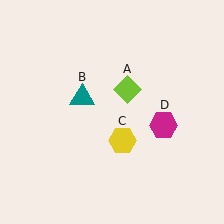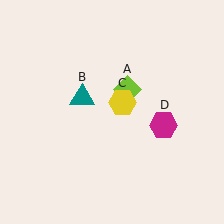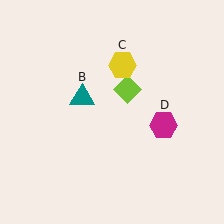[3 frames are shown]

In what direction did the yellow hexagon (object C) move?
The yellow hexagon (object C) moved up.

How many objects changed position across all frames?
1 object changed position: yellow hexagon (object C).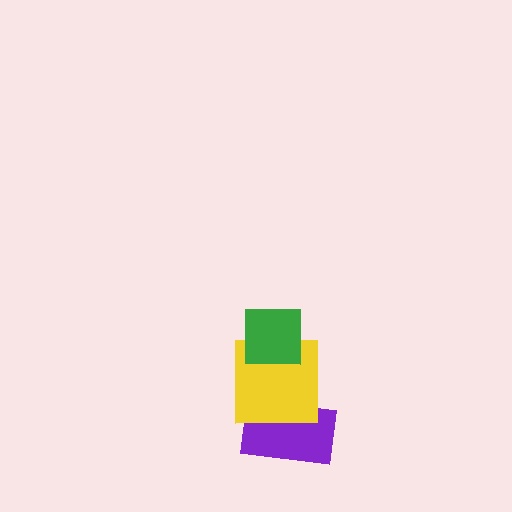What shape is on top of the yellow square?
The green square is on top of the yellow square.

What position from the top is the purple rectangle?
The purple rectangle is 3rd from the top.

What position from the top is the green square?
The green square is 1st from the top.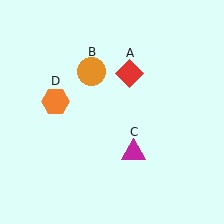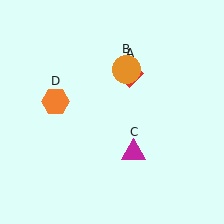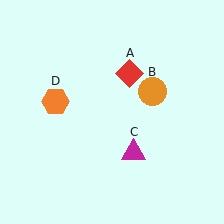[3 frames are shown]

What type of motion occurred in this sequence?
The orange circle (object B) rotated clockwise around the center of the scene.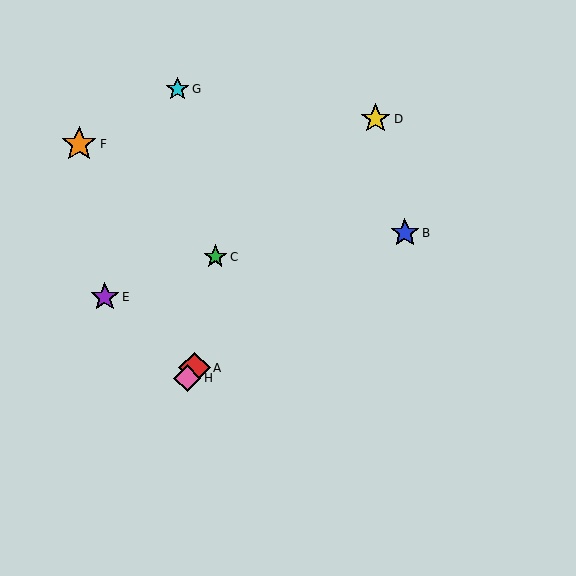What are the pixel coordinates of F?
Object F is at (79, 144).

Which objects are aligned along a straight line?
Objects A, D, H are aligned along a straight line.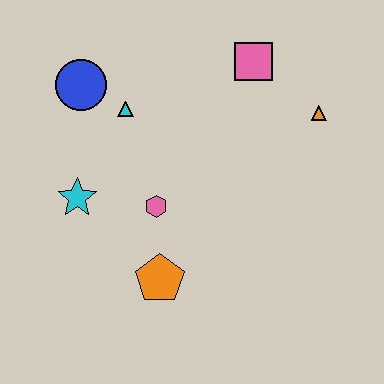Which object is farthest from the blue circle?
The orange triangle is farthest from the blue circle.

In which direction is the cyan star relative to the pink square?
The cyan star is to the left of the pink square.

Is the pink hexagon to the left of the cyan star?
No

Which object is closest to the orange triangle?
The pink square is closest to the orange triangle.